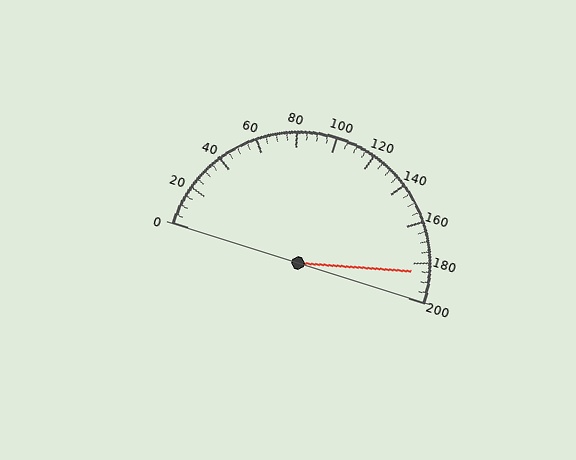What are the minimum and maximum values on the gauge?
The gauge ranges from 0 to 200.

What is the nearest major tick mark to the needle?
The nearest major tick mark is 180.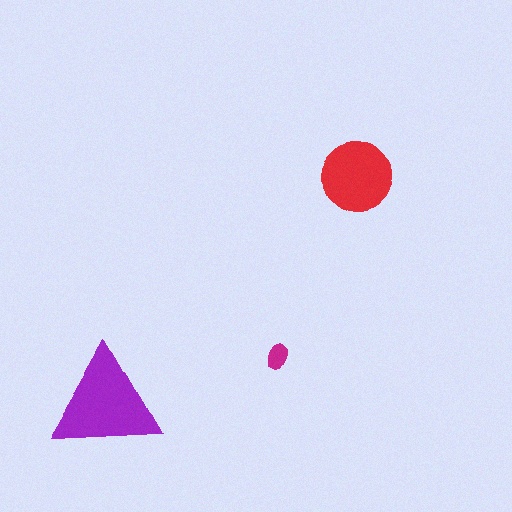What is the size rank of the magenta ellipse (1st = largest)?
3rd.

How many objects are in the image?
There are 3 objects in the image.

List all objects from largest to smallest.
The purple triangle, the red circle, the magenta ellipse.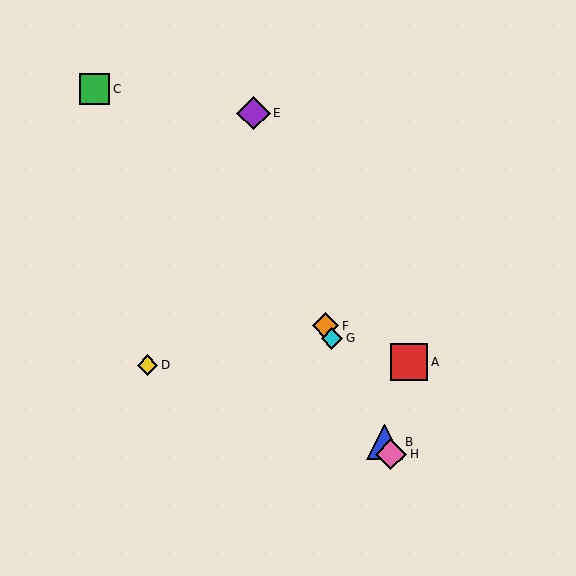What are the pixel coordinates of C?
Object C is at (95, 89).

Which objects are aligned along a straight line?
Objects B, F, G, H are aligned along a straight line.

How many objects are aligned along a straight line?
4 objects (B, F, G, H) are aligned along a straight line.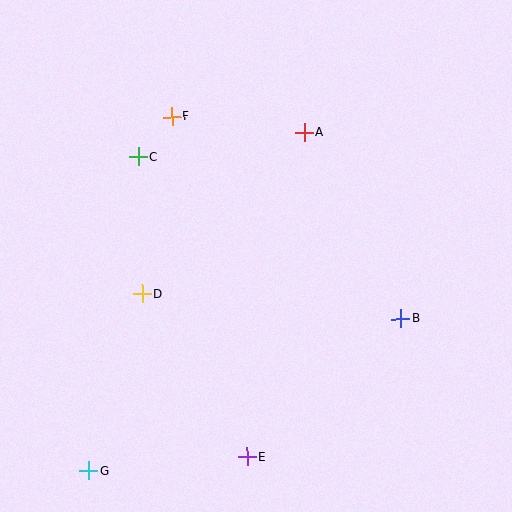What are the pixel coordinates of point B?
Point B is at (401, 319).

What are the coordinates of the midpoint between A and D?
The midpoint between A and D is at (223, 213).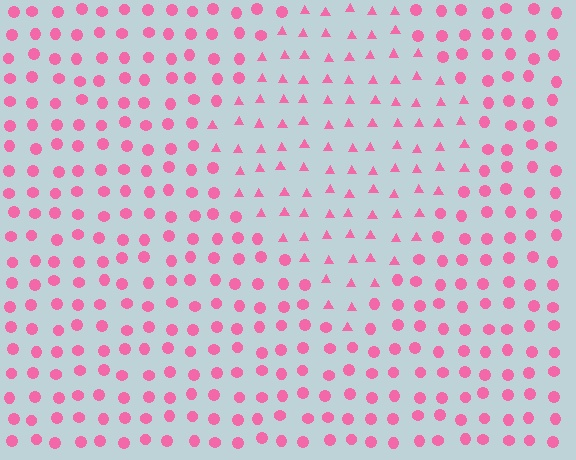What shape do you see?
I see a diamond.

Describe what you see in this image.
The image is filled with small pink elements arranged in a uniform grid. A diamond-shaped region contains triangles, while the surrounding area contains circles. The boundary is defined purely by the change in element shape.